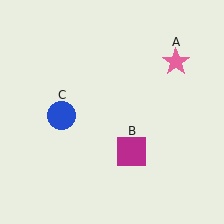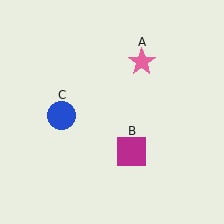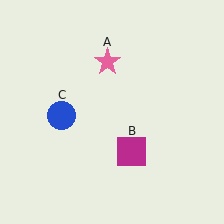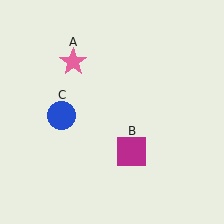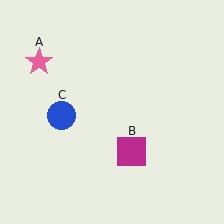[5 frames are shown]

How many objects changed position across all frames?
1 object changed position: pink star (object A).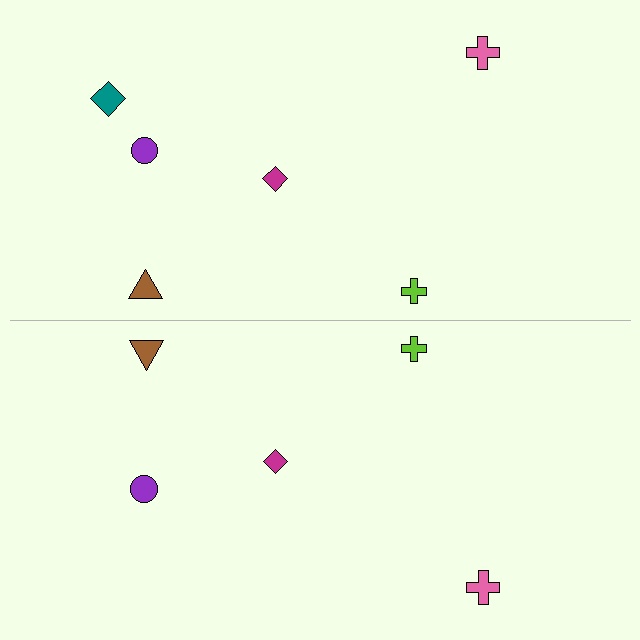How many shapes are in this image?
There are 11 shapes in this image.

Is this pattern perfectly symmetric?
No, the pattern is not perfectly symmetric. A teal diamond is missing from the bottom side.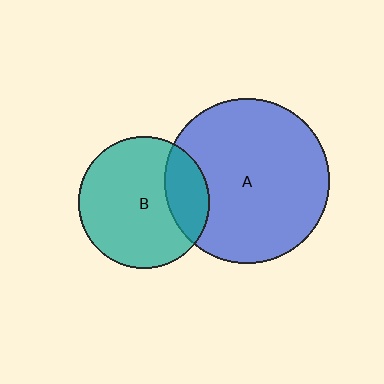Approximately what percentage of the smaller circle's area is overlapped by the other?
Approximately 25%.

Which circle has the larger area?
Circle A (blue).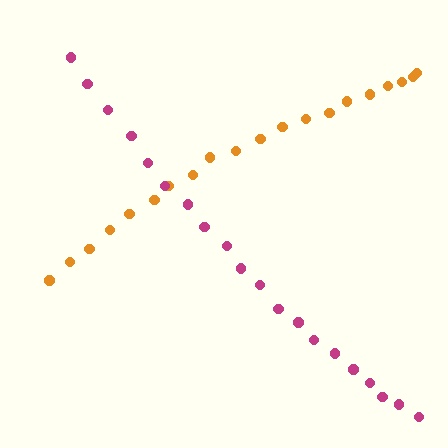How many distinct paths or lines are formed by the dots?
There are 2 distinct paths.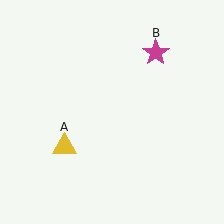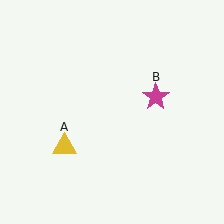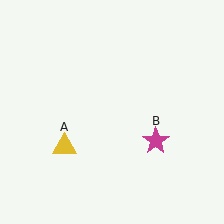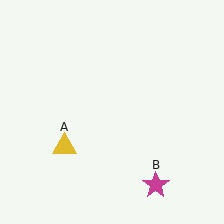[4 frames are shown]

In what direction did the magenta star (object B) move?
The magenta star (object B) moved down.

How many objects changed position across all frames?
1 object changed position: magenta star (object B).